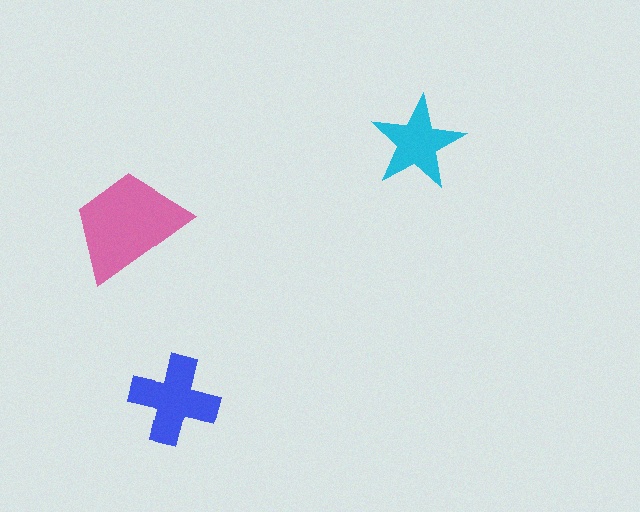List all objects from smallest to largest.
The cyan star, the blue cross, the pink trapezoid.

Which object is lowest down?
The blue cross is bottommost.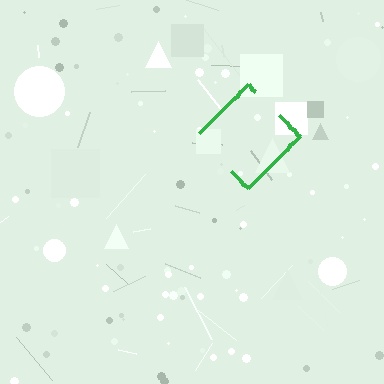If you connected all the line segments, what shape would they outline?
They would outline a diamond.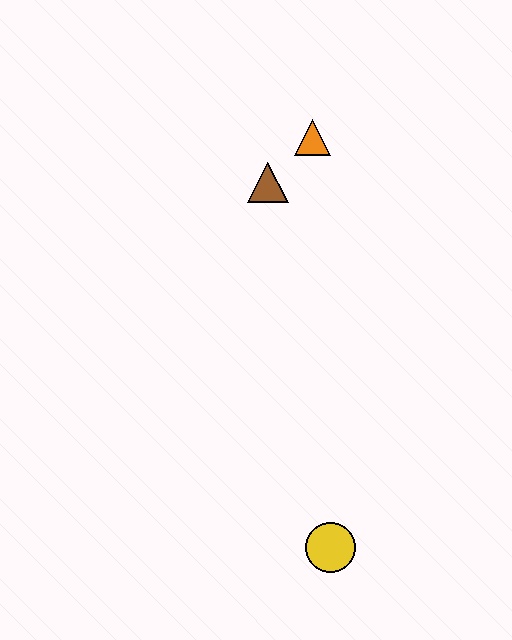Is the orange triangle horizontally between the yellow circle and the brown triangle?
Yes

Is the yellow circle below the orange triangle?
Yes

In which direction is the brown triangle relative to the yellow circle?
The brown triangle is above the yellow circle.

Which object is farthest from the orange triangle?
The yellow circle is farthest from the orange triangle.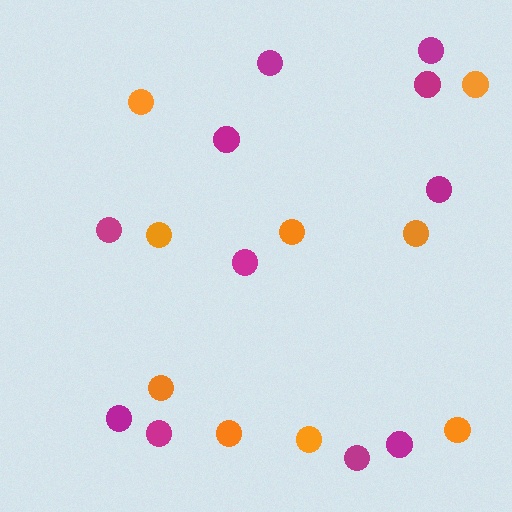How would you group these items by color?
There are 2 groups: one group of orange circles (9) and one group of magenta circles (11).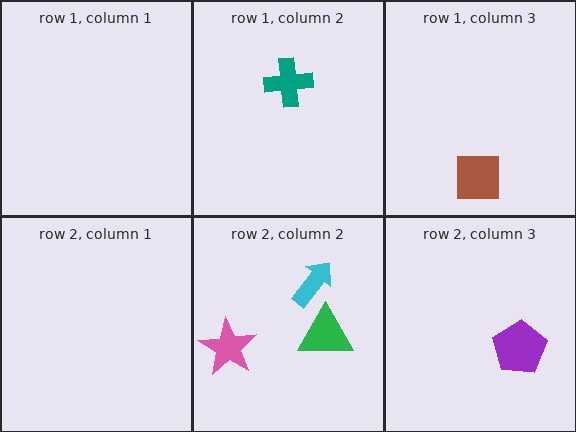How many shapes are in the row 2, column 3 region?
1.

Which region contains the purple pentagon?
The row 2, column 3 region.